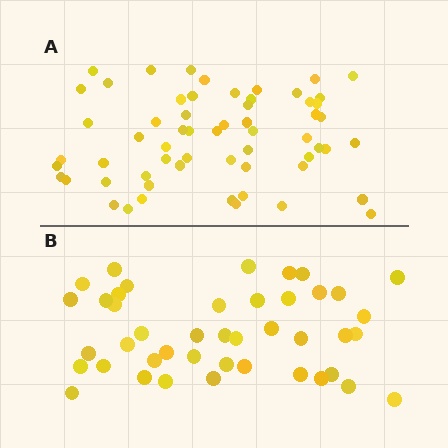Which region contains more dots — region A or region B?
Region A (the top region) has more dots.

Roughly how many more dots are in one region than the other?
Region A has approximately 15 more dots than region B.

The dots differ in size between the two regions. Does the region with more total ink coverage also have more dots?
No. Region B has more total ink coverage because its dots are larger, but region A actually contains more individual dots. Total area can be misleading — the number of items is what matters here.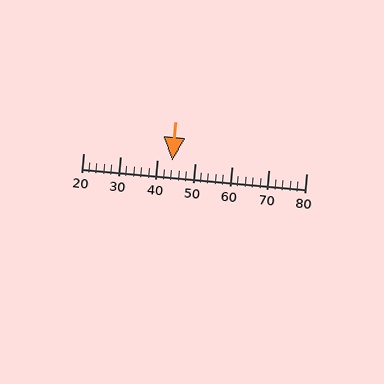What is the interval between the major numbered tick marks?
The major tick marks are spaced 10 units apart.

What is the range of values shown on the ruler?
The ruler shows values from 20 to 80.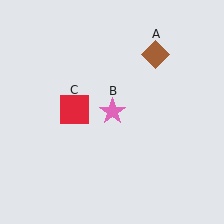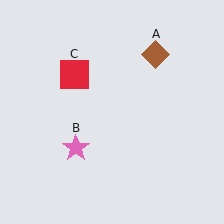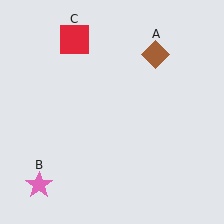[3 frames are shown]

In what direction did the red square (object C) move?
The red square (object C) moved up.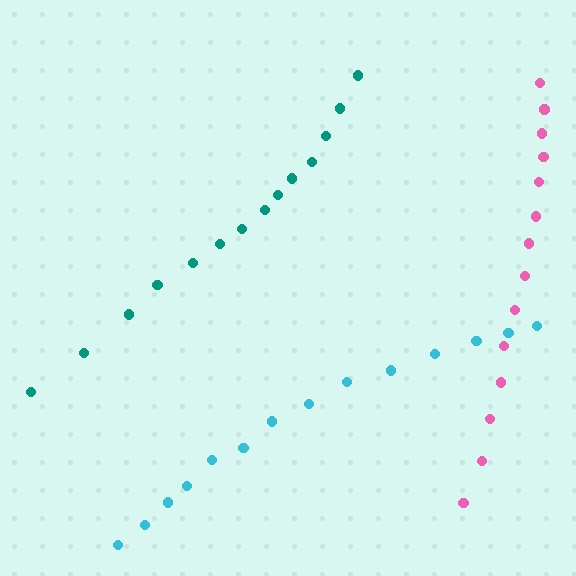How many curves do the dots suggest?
There are 3 distinct paths.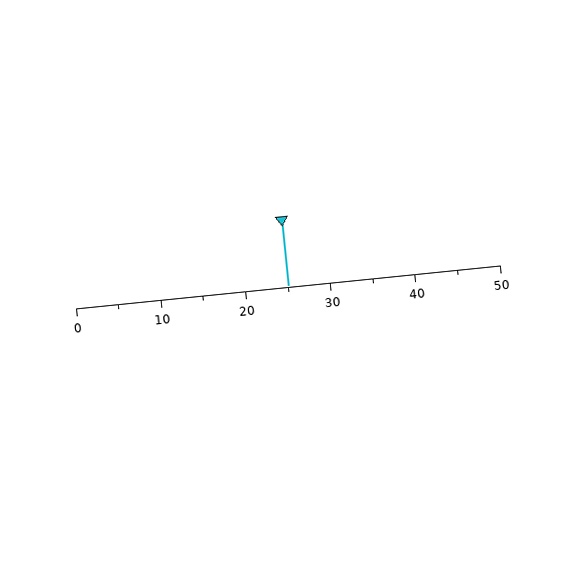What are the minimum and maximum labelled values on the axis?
The axis runs from 0 to 50.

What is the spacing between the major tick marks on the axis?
The major ticks are spaced 10 apart.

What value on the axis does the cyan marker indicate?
The marker indicates approximately 25.